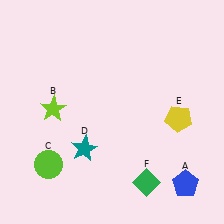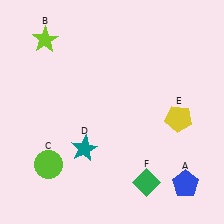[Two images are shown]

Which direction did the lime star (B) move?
The lime star (B) moved up.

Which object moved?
The lime star (B) moved up.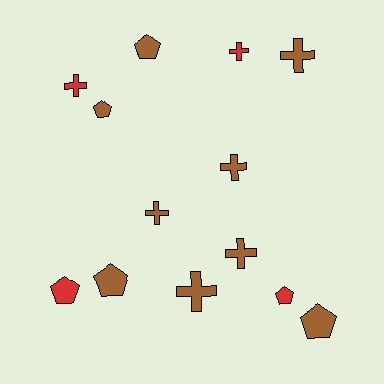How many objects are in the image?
There are 13 objects.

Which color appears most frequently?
Brown, with 9 objects.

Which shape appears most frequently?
Cross, with 7 objects.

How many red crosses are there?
There are 2 red crosses.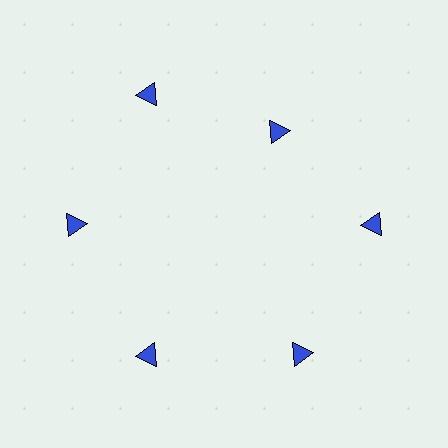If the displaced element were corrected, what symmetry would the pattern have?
It would have 6-fold rotational symmetry — the pattern would map onto itself every 60 degrees.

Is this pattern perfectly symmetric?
No. The 6 blue triangles are arranged in a ring, but one element near the 1 o'clock position is pulled inward toward the center, breaking the 6-fold rotational symmetry.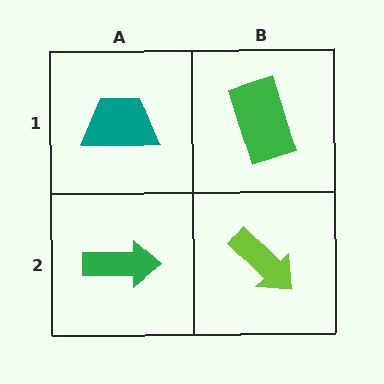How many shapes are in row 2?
2 shapes.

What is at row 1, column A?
A teal trapezoid.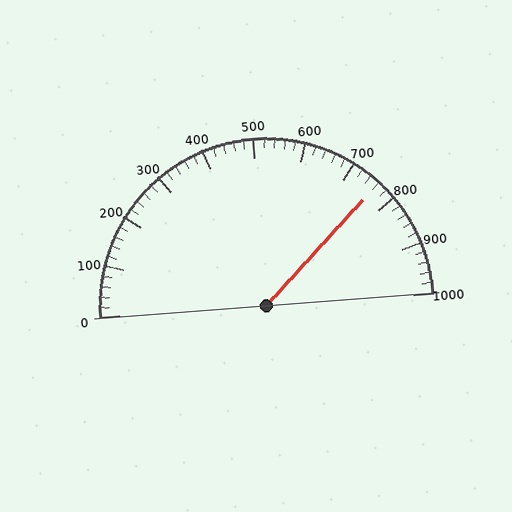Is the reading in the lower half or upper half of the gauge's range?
The reading is in the upper half of the range (0 to 1000).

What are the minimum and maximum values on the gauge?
The gauge ranges from 0 to 1000.